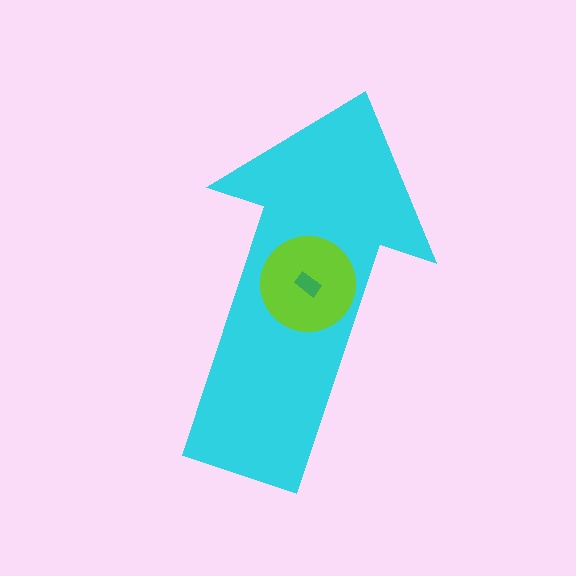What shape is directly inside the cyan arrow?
The lime circle.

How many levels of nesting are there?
3.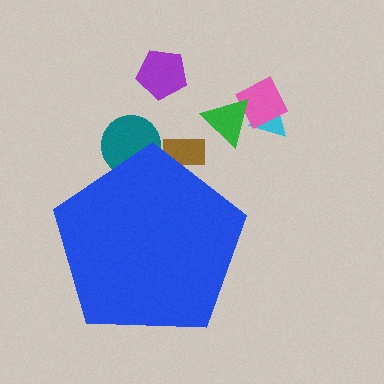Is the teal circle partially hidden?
Yes, the teal circle is partially hidden behind the blue pentagon.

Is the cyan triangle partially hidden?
No, the cyan triangle is fully visible.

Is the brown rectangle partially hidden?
Yes, the brown rectangle is partially hidden behind the blue pentagon.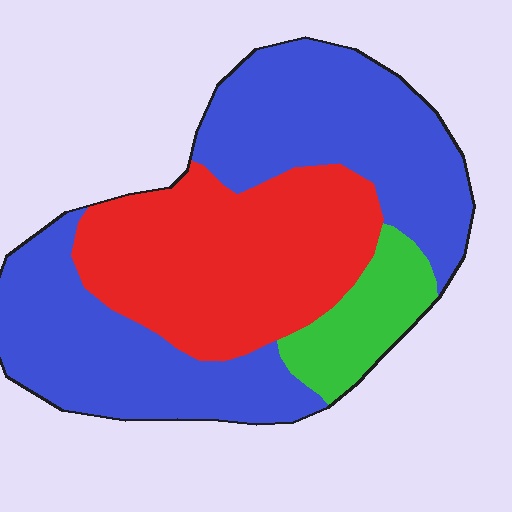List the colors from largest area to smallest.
From largest to smallest: blue, red, green.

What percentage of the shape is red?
Red takes up between a third and a half of the shape.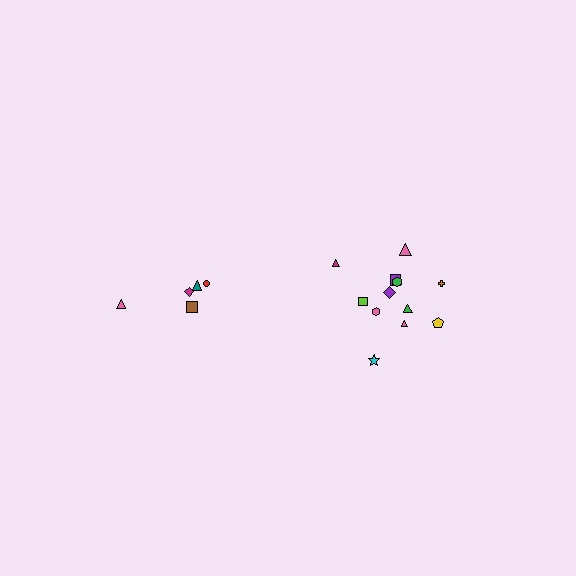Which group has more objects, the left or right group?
The right group.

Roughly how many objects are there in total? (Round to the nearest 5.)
Roughly 15 objects in total.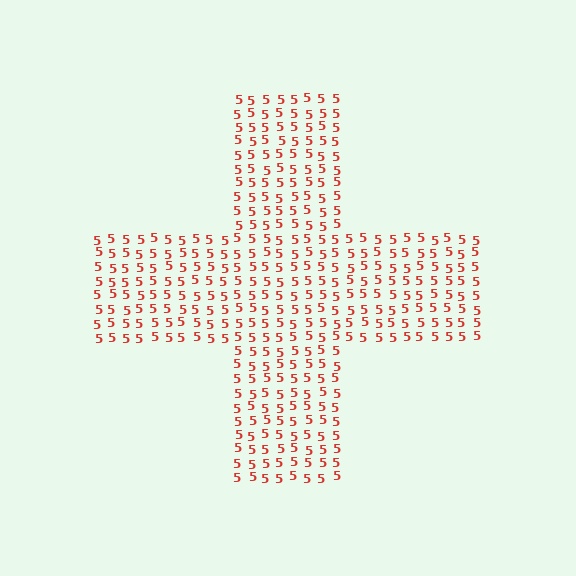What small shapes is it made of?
It is made of small digit 5's.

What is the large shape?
The large shape is a cross.